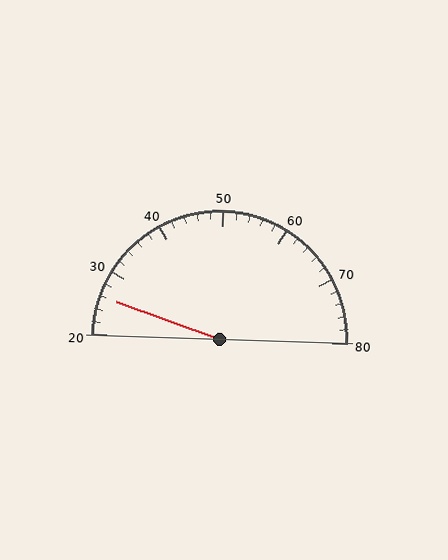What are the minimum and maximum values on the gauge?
The gauge ranges from 20 to 80.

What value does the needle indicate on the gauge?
The needle indicates approximately 26.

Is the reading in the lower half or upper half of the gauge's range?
The reading is in the lower half of the range (20 to 80).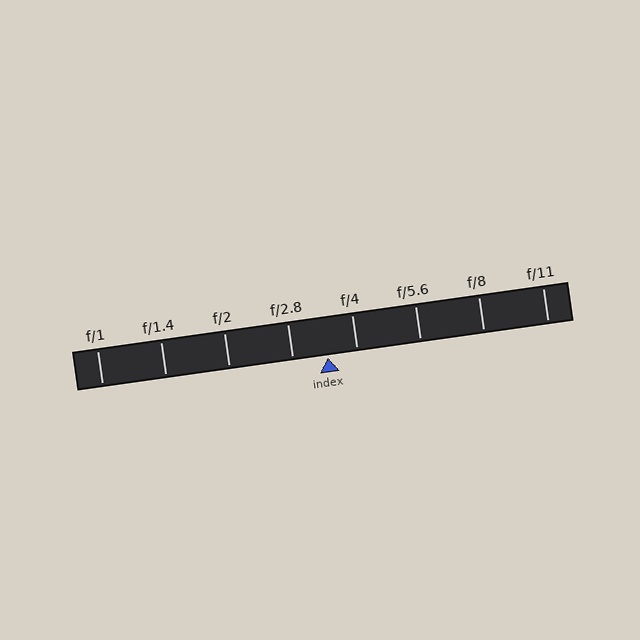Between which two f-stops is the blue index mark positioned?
The index mark is between f/2.8 and f/4.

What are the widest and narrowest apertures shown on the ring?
The widest aperture shown is f/1 and the narrowest is f/11.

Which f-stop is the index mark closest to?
The index mark is closest to f/4.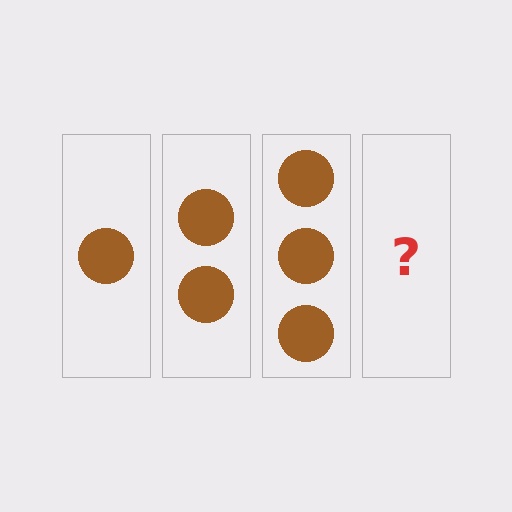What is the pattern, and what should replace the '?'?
The pattern is that each step adds one more circle. The '?' should be 4 circles.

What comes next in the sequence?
The next element should be 4 circles.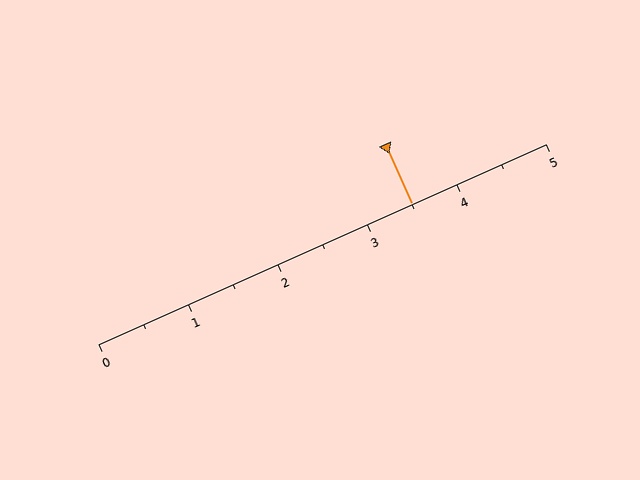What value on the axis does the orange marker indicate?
The marker indicates approximately 3.5.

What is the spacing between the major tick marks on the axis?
The major ticks are spaced 1 apart.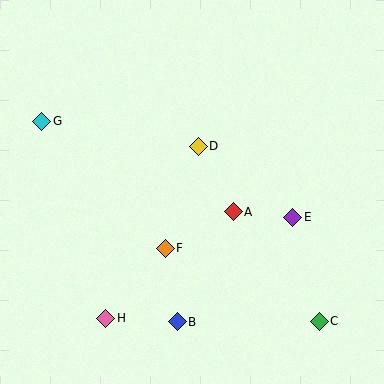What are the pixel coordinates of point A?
Point A is at (233, 212).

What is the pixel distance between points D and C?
The distance between D and C is 213 pixels.